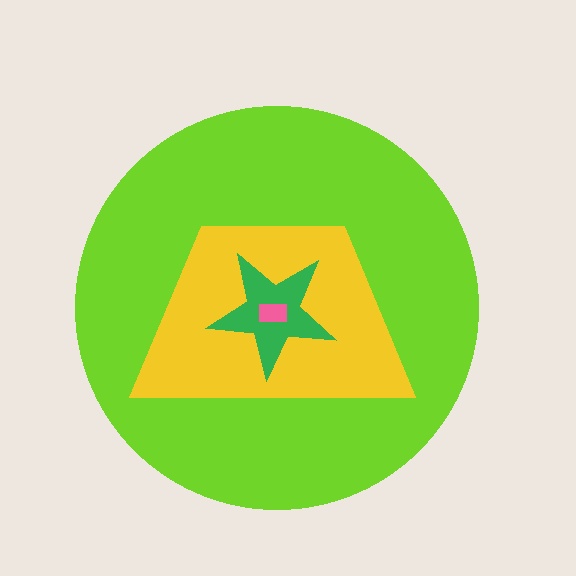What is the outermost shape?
The lime circle.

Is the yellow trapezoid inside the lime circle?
Yes.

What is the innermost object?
The pink rectangle.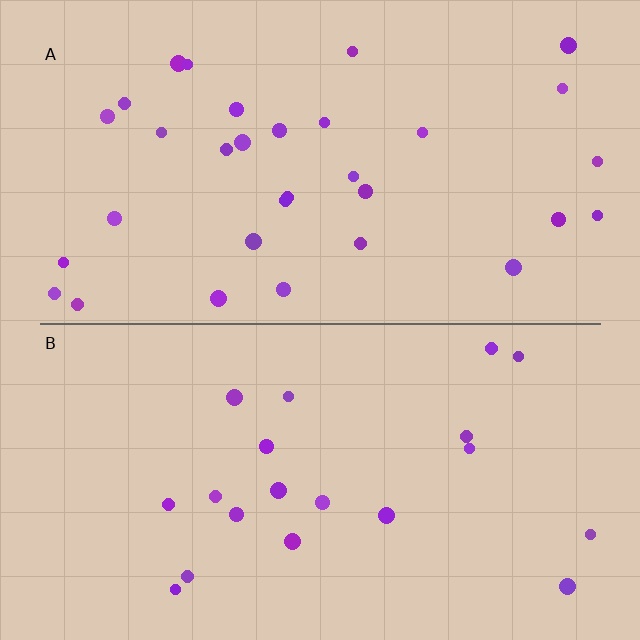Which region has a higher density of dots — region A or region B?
A (the top).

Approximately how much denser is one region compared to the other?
Approximately 1.6× — region A over region B.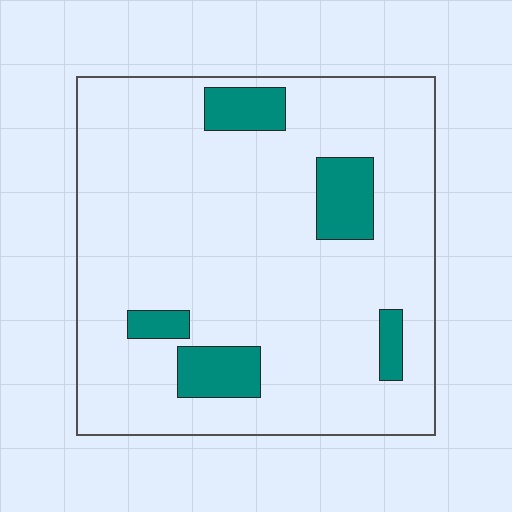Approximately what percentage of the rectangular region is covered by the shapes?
Approximately 15%.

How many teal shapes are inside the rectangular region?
5.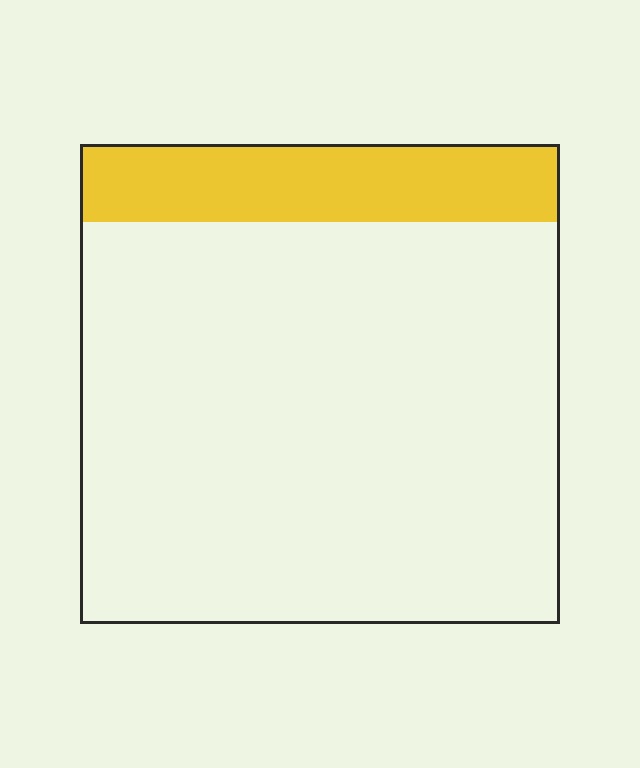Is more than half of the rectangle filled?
No.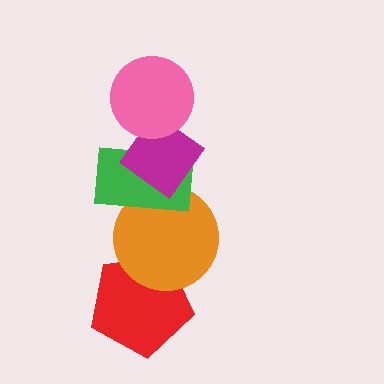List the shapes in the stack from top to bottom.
From top to bottom: the pink circle, the magenta diamond, the green rectangle, the orange circle, the red pentagon.